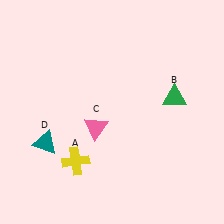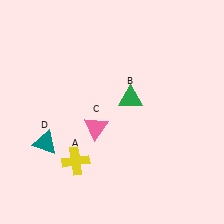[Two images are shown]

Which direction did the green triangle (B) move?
The green triangle (B) moved left.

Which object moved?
The green triangle (B) moved left.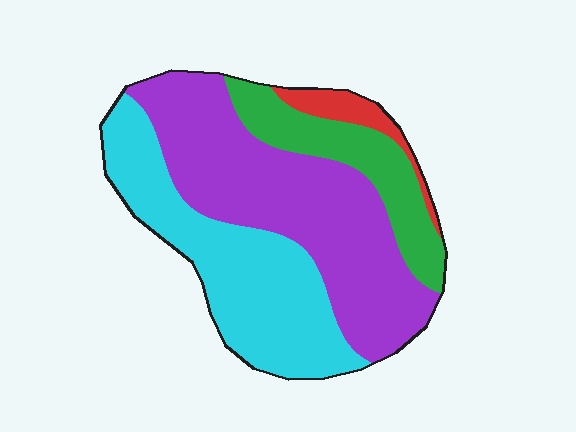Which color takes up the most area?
Purple, at roughly 45%.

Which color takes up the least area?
Red, at roughly 5%.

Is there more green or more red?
Green.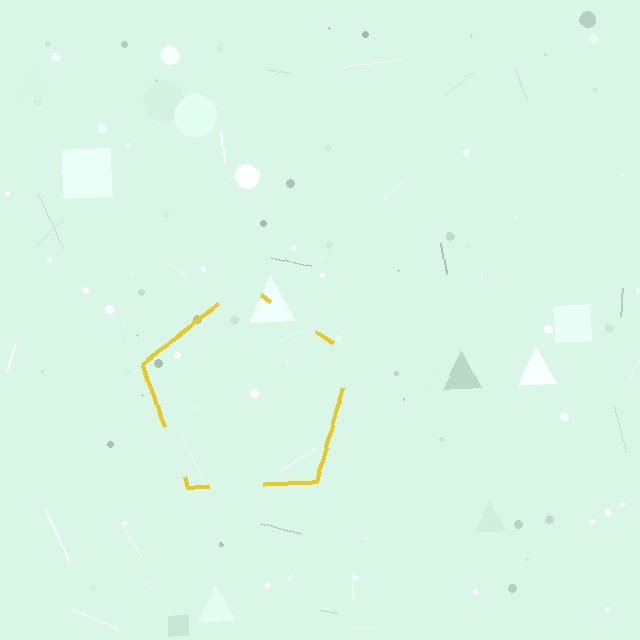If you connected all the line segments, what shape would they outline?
They would outline a pentagon.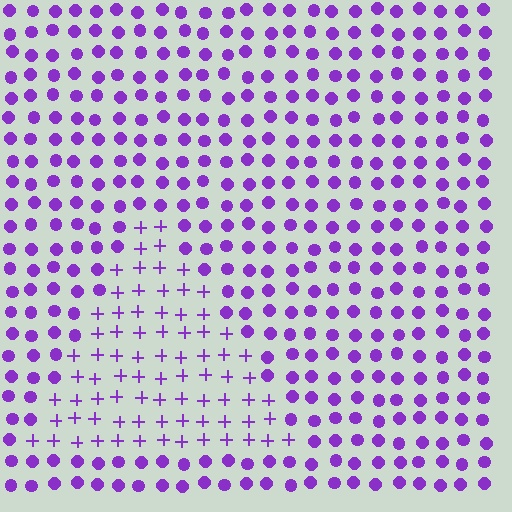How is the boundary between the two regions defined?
The boundary is defined by a change in element shape: plus signs inside vs. circles outside. All elements share the same color and spacing.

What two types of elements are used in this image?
The image uses plus signs inside the triangle region and circles outside it.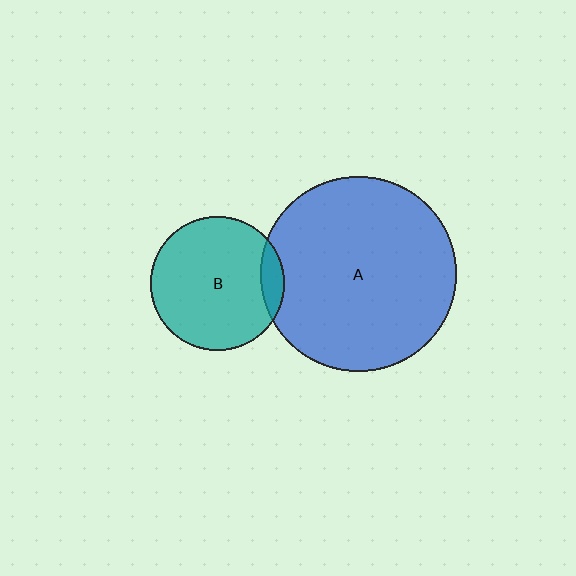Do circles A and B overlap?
Yes.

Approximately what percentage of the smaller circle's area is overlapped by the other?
Approximately 10%.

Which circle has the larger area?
Circle A (blue).